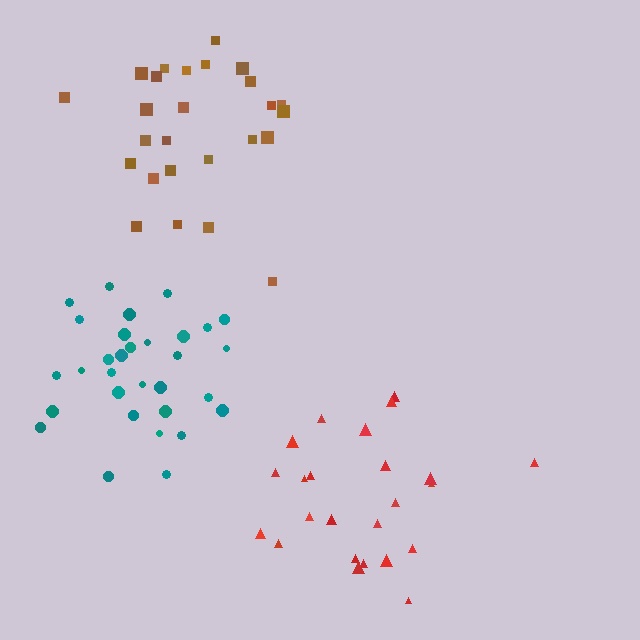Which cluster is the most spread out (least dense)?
Brown.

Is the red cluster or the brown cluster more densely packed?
Red.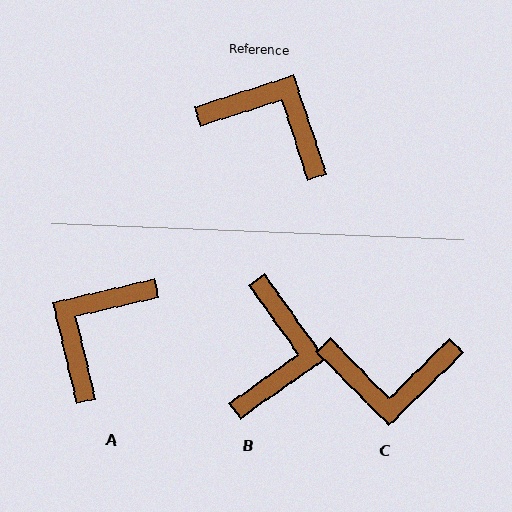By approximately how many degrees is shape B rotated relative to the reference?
Approximately 73 degrees clockwise.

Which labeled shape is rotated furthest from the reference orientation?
C, about 154 degrees away.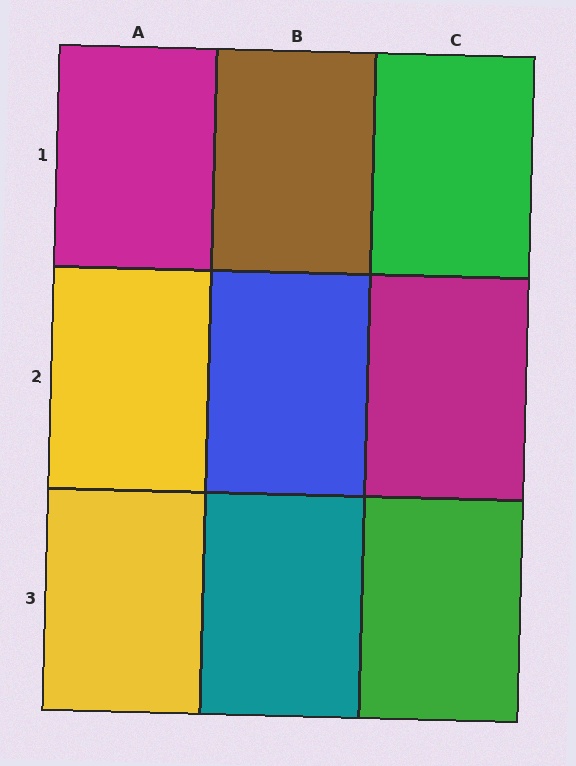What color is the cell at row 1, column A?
Magenta.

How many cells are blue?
1 cell is blue.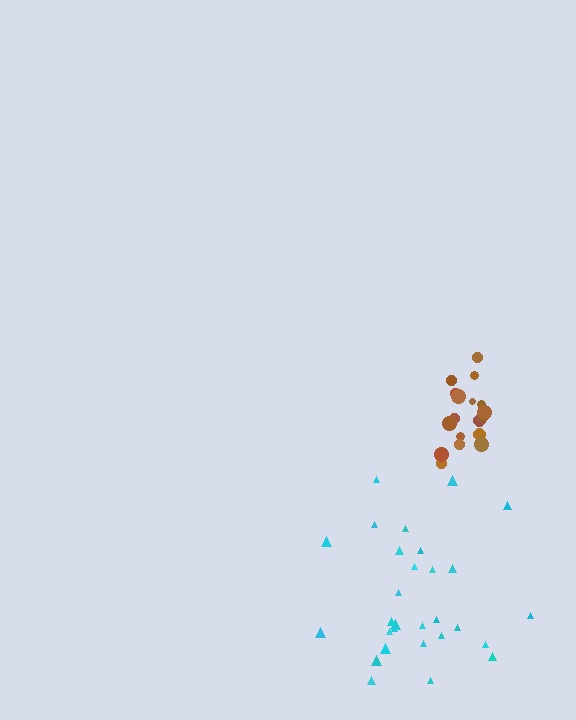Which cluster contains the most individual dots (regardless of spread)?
Cyan (29).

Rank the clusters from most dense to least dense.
brown, cyan.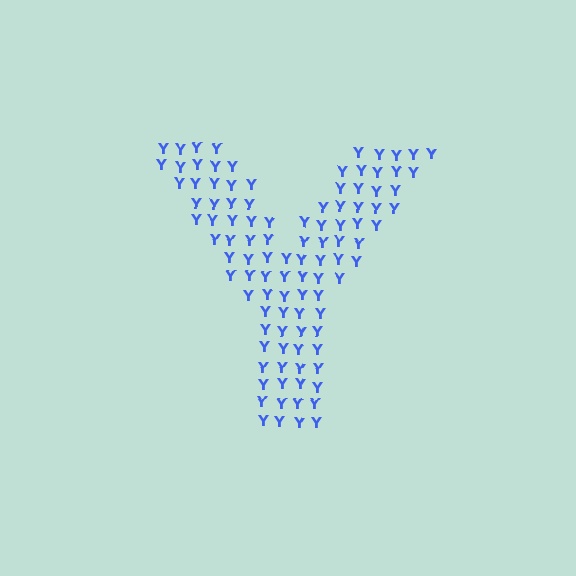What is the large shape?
The large shape is the letter Y.